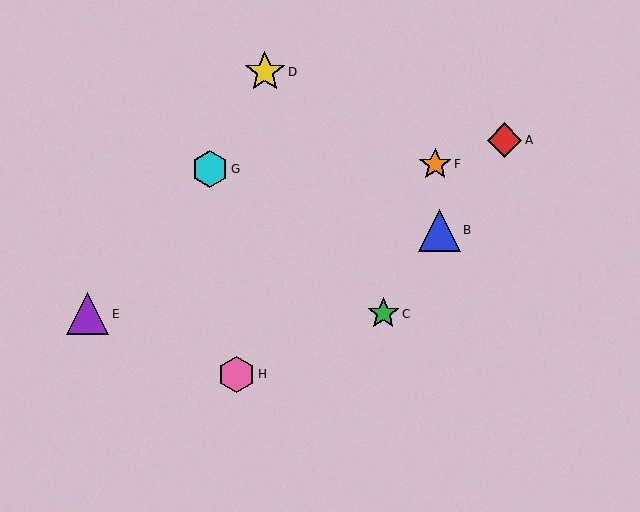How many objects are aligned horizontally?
2 objects (C, E) are aligned horizontally.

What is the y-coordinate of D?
Object D is at y≈72.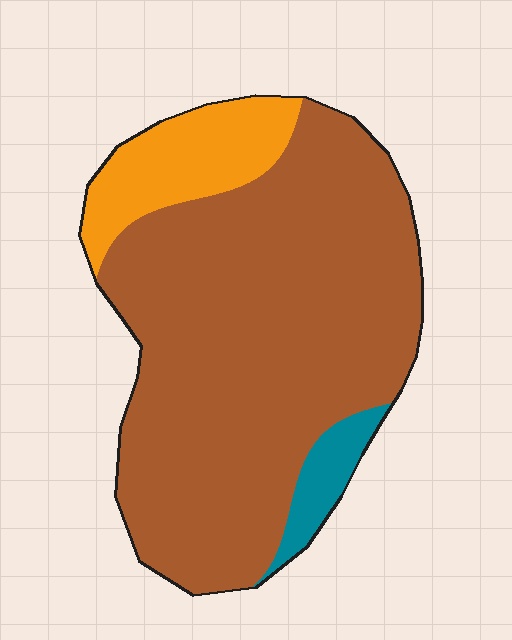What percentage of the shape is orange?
Orange takes up about one eighth (1/8) of the shape.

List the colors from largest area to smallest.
From largest to smallest: brown, orange, teal.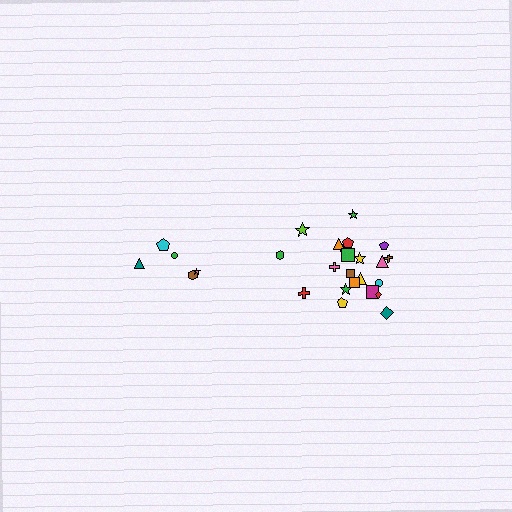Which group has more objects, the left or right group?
The right group.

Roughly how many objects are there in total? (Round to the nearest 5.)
Roughly 25 objects in total.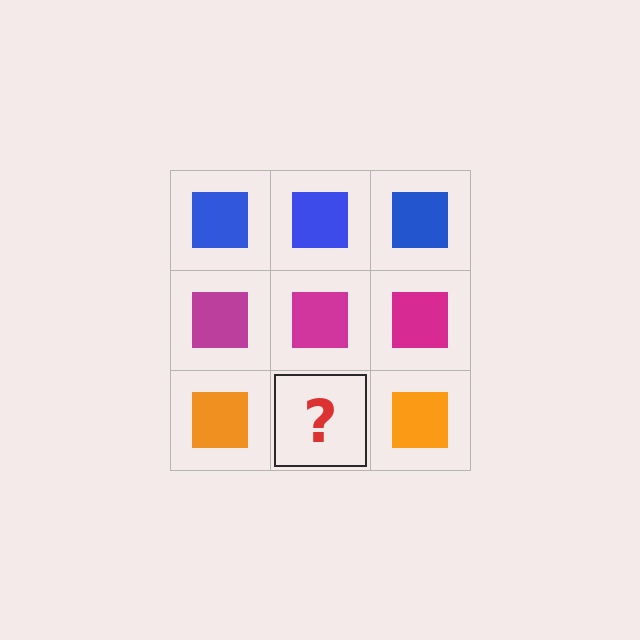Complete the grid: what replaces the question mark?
The question mark should be replaced with an orange square.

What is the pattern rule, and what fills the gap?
The rule is that each row has a consistent color. The gap should be filled with an orange square.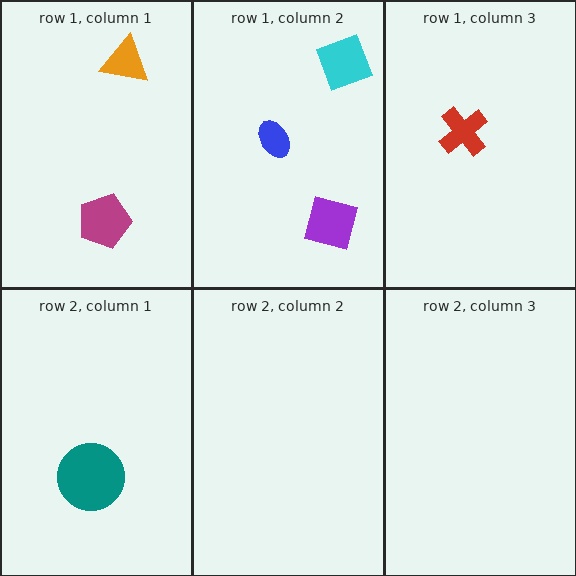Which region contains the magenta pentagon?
The row 1, column 1 region.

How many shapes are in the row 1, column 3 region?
1.